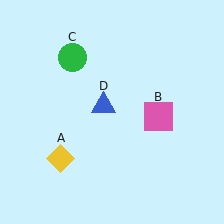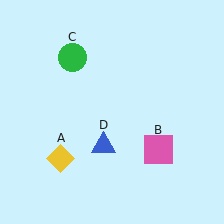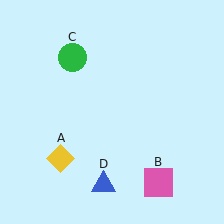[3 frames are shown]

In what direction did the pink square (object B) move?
The pink square (object B) moved down.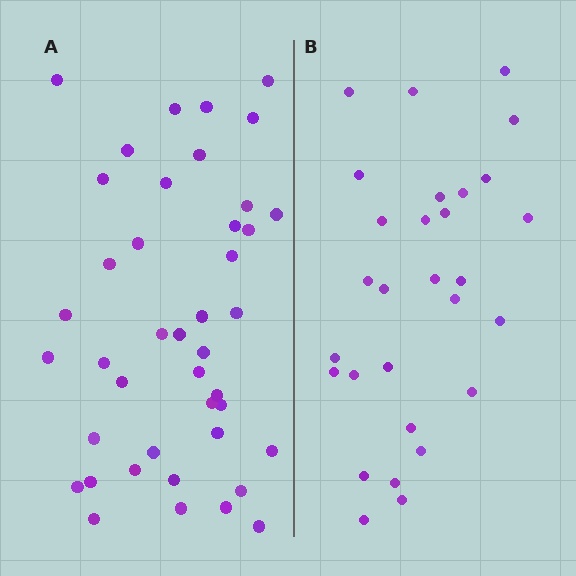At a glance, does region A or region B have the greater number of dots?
Region A (the left region) has more dots.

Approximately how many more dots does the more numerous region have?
Region A has approximately 15 more dots than region B.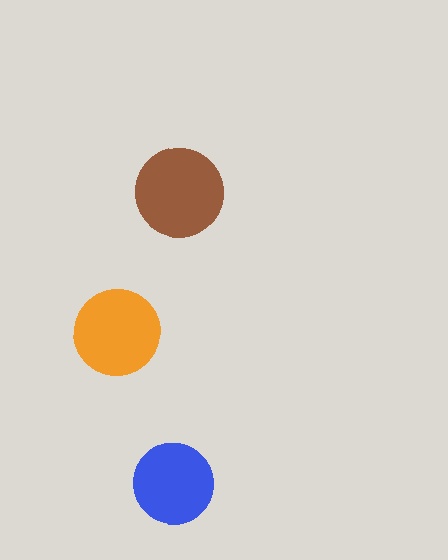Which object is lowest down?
The blue circle is bottommost.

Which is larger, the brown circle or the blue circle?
The brown one.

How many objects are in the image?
There are 3 objects in the image.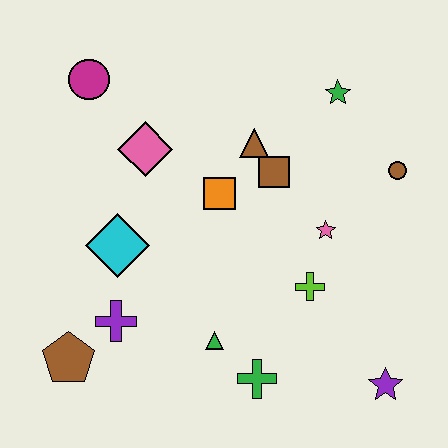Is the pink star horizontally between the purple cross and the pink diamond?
No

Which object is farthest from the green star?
The brown pentagon is farthest from the green star.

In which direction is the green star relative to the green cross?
The green star is above the green cross.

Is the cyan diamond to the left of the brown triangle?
Yes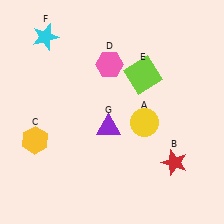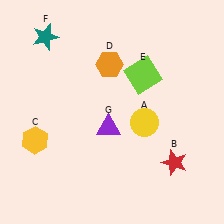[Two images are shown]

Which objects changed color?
D changed from pink to orange. F changed from cyan to teal.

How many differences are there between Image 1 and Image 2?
There are 2 differences between the two images.